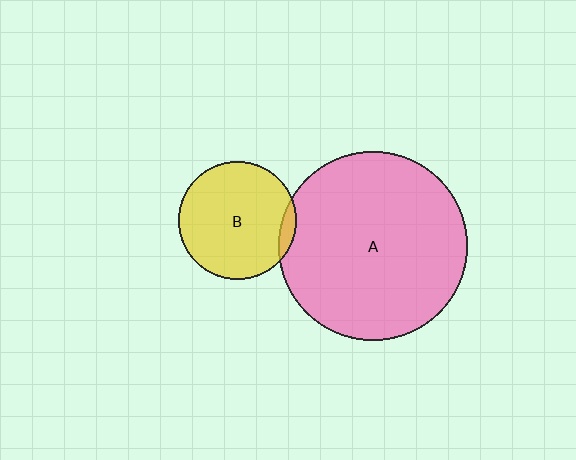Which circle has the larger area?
Circle A (pink).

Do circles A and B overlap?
Yes.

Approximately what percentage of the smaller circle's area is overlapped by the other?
Approximately 5%.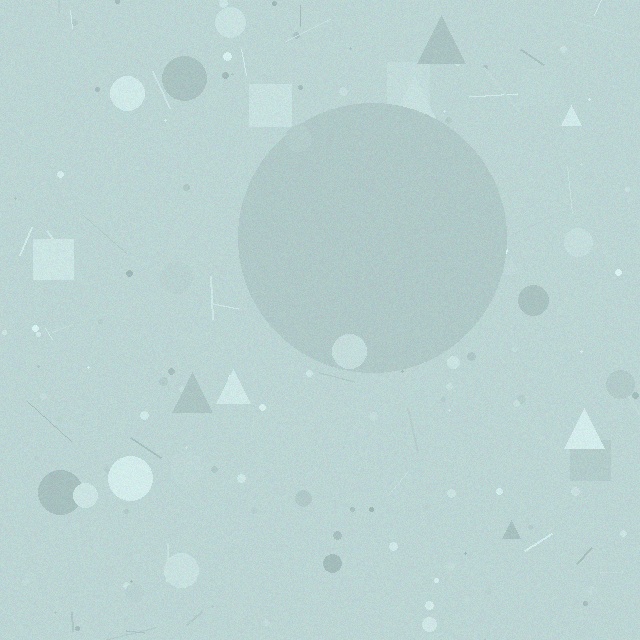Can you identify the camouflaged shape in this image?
The camouflaged shape is a circle.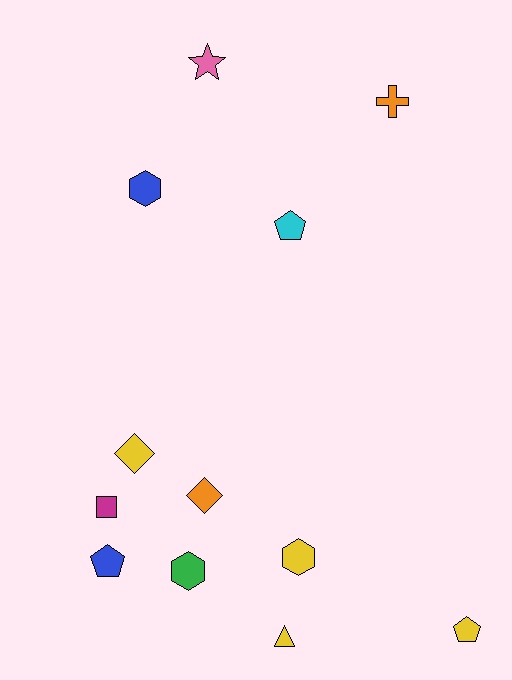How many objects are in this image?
There are 12 objects.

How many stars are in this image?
There is 1 star.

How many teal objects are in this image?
There are no teal objects.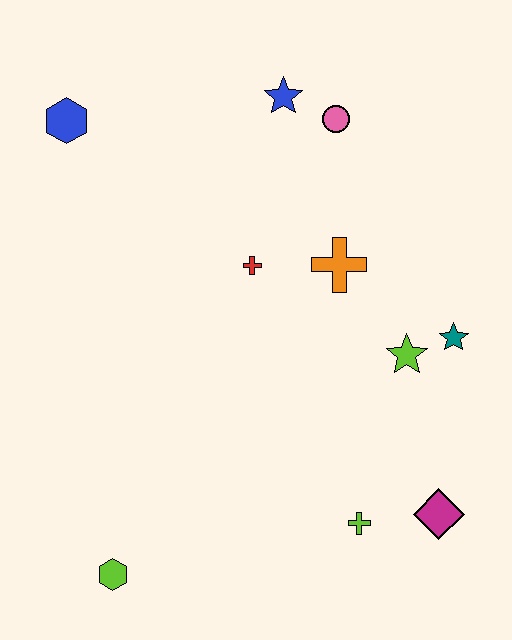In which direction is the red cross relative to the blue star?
The red cross is below the blue star.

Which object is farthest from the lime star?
The blue hexagon is farthest from the lime star.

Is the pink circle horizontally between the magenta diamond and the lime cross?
No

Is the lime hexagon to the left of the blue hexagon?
No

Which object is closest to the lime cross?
The magenta diamond is closest to the lime cross.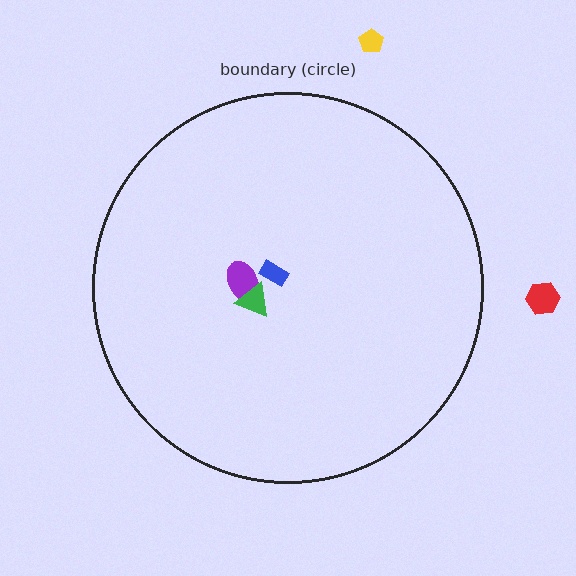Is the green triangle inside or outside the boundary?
Inside.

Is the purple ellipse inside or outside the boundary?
Inside.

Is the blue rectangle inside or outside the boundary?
Inside.